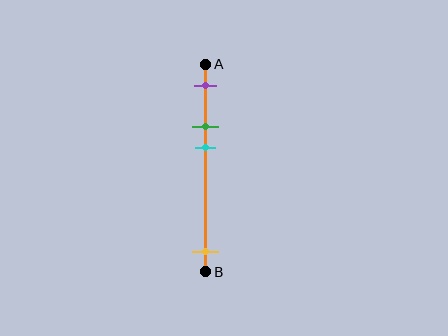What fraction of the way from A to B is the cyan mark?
The cyan mark is approximately 40% (0.4) of the way from A to B.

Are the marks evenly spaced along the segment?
No, the marks are not evenly spaced.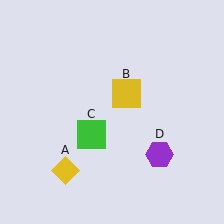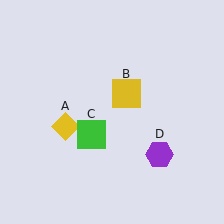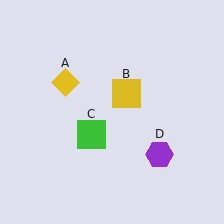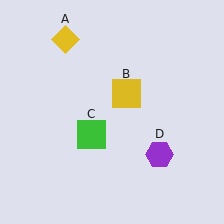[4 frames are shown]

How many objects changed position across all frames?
1 object changed position: yellow diamond (object A).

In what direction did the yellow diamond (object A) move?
The yellow diamond (object A) moved up.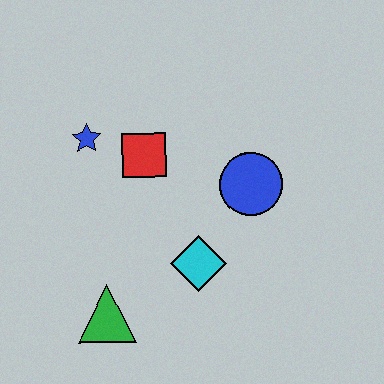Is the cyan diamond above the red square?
No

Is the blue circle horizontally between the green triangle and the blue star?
No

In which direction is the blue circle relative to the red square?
The blue circle is to the right of the red square.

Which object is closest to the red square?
The blue star is closest to the red square.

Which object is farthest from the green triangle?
The blue circle is farthest from the green triangle.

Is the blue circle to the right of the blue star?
Yes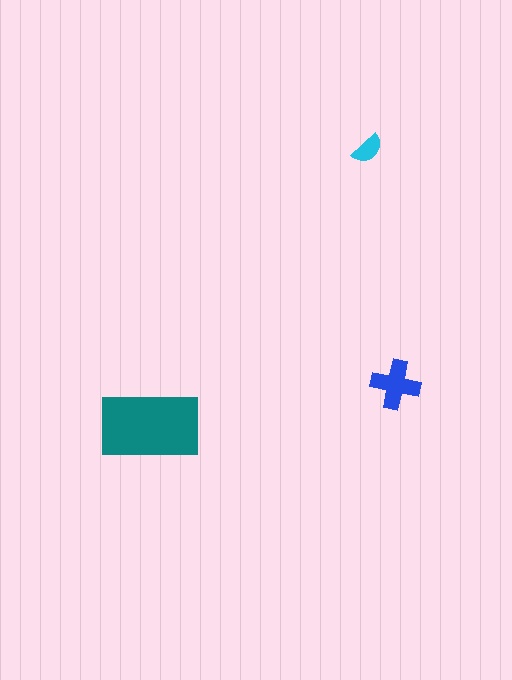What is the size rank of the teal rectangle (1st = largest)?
1st.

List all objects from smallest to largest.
The cyan semicircle, the blue cross, the teal rectangle.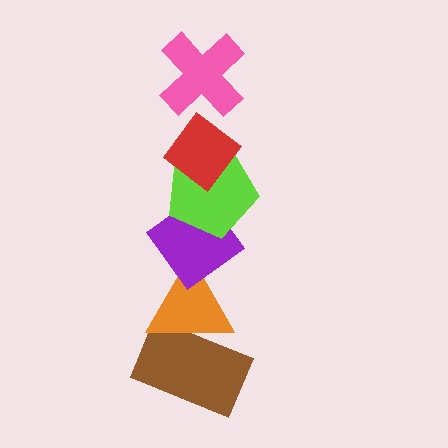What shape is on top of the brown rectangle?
The orange triangle is on top of the brown rectangle.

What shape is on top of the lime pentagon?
The red diamond is on top of the lime pentagon.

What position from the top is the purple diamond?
The purple diamond is 4th from the top.